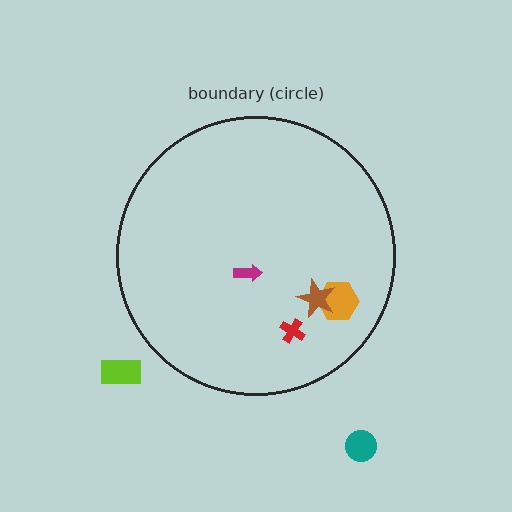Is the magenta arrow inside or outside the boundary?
Inside.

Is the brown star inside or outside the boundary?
Inside.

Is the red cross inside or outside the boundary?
Inside.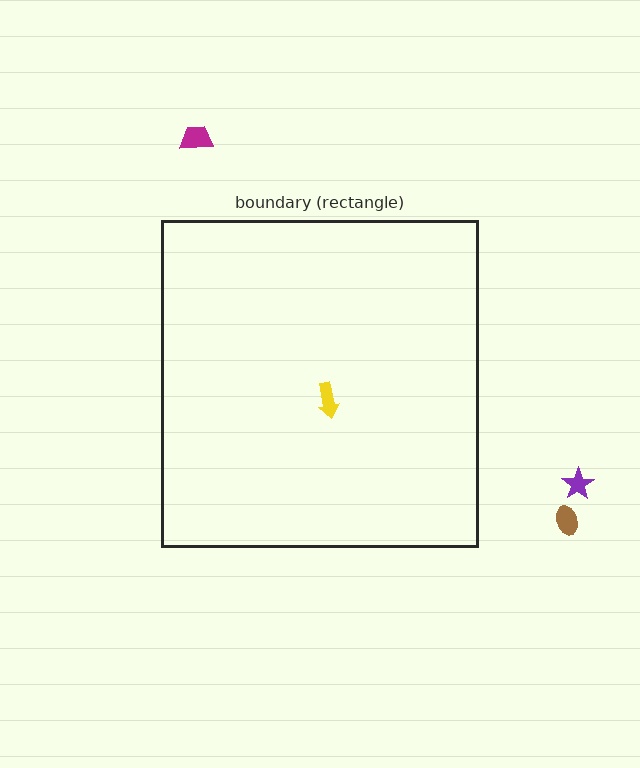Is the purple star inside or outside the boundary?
Outside.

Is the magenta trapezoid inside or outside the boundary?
Outside.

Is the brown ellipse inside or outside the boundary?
Outside.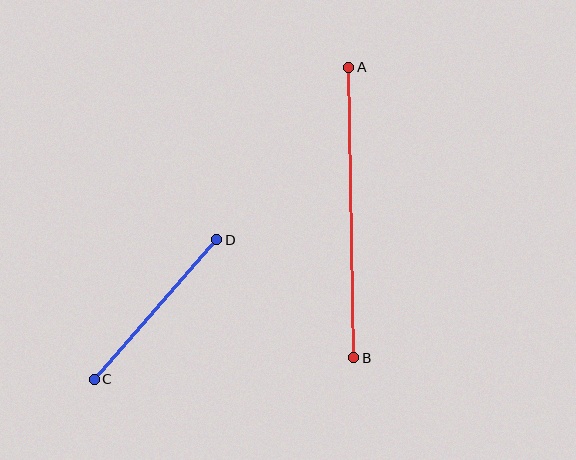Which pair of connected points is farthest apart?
Points A and B are farthest apart.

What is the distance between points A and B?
The distance is approximately 291 pixels.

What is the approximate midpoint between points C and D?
The midpoint is at approximately (156, 309) pixels.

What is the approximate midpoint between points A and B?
The midpoint is at approximately (351, 213) pixels.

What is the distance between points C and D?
The distance is approximately 186 pixels.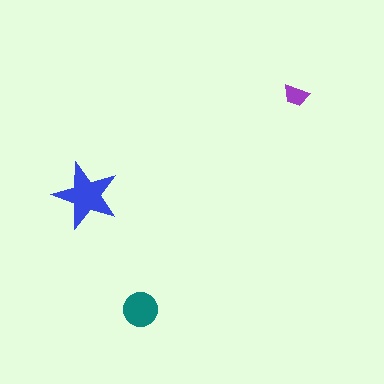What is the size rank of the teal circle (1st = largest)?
2nd.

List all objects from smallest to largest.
The purple trapezoid, the teal circle, the blue star.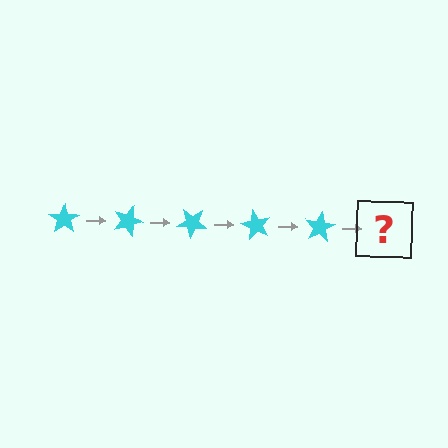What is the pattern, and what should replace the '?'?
The pattern is that the star rotates 20 degrees each step. The '?' should be a cyan star rotated 100 degrees.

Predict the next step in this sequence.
The next step is a cyan star rotated 100 degrees.